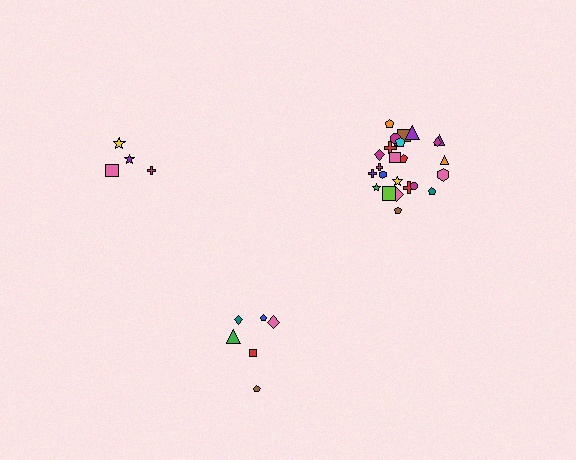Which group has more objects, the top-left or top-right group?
The top-right group.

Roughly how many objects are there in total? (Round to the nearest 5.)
Roughly 35 objects in total.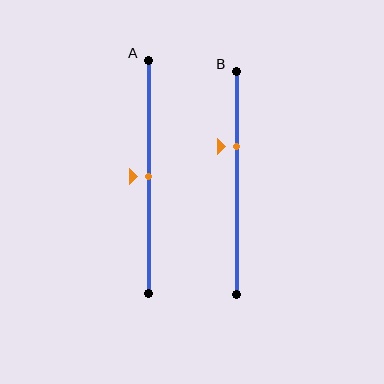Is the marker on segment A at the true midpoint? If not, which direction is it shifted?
Yes, the marker on segment A is at the true midpoint.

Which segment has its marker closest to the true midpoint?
Segment A has its marker closest to the true midpoint.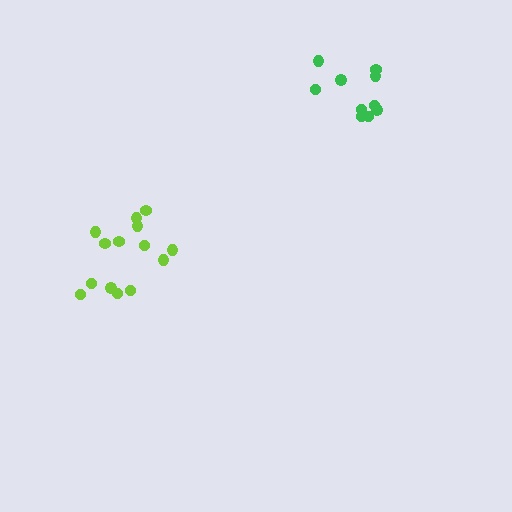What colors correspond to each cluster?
The clusters are colored: lime, green.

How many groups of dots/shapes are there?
There are 2 groups.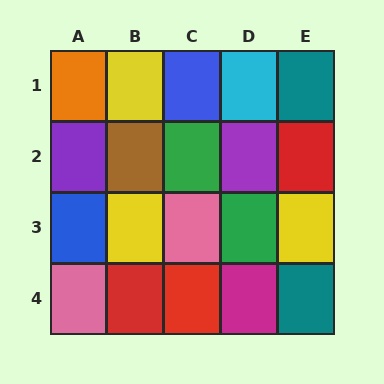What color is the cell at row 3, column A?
Blue.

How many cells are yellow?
3 cells are yellow.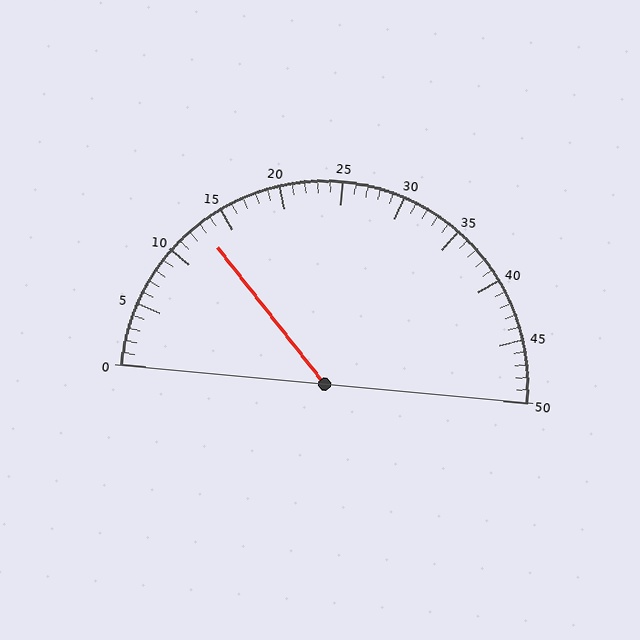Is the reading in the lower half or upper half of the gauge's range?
The reading is in the lower half of the range (0 to 50).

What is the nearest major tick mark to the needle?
The nearest major tick mark is 15.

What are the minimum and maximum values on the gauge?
The gauge ranges from 0 to 50.